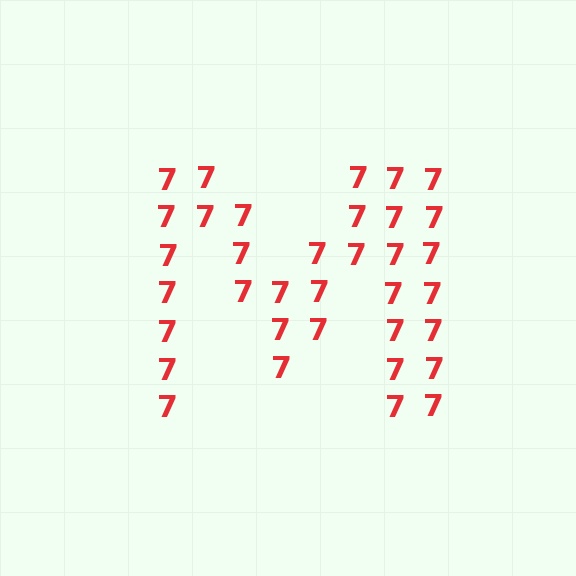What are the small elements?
The small elements are digit 7's.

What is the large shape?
The large shape is the letter M.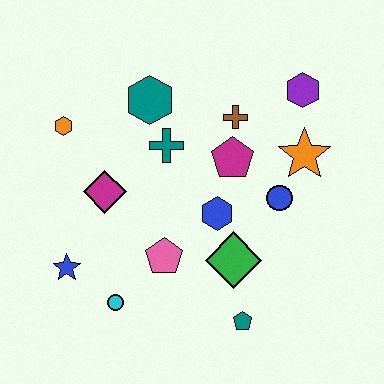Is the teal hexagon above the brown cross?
Yes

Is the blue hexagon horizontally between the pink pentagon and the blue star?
No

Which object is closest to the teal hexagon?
The teal cross is closest to the teal hexagon.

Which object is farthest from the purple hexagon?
The blue star is farthest from the purple hexagon.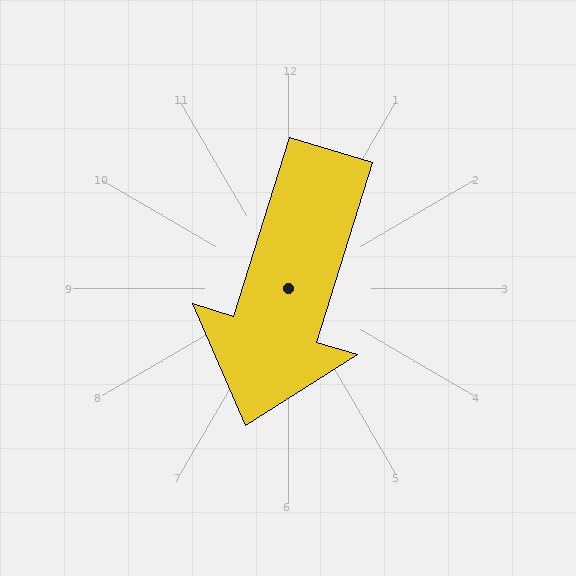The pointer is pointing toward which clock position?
Roughly 7 o'clock.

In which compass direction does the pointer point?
South.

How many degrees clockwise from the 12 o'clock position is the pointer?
Approximately 197 degrees.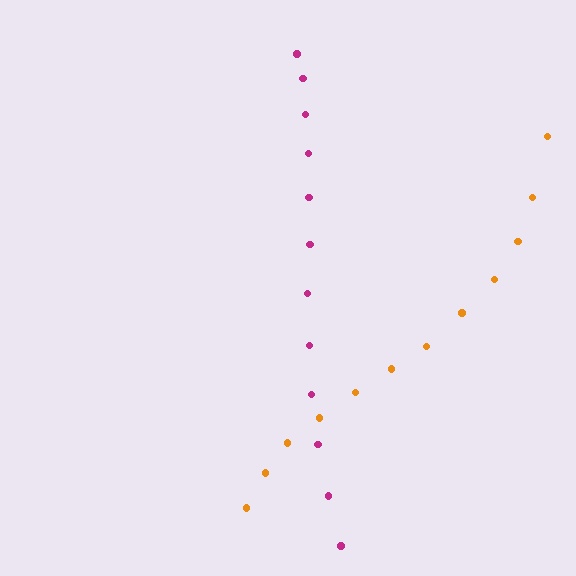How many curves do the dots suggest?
There are 2 distinct paths.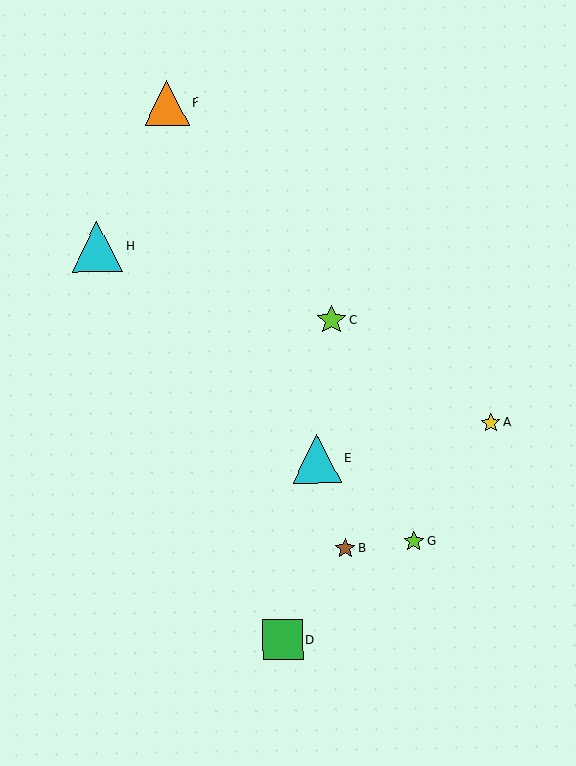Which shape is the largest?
The cyan triangle (labeled H) is the largest.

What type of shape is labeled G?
Shape G is a lime star.